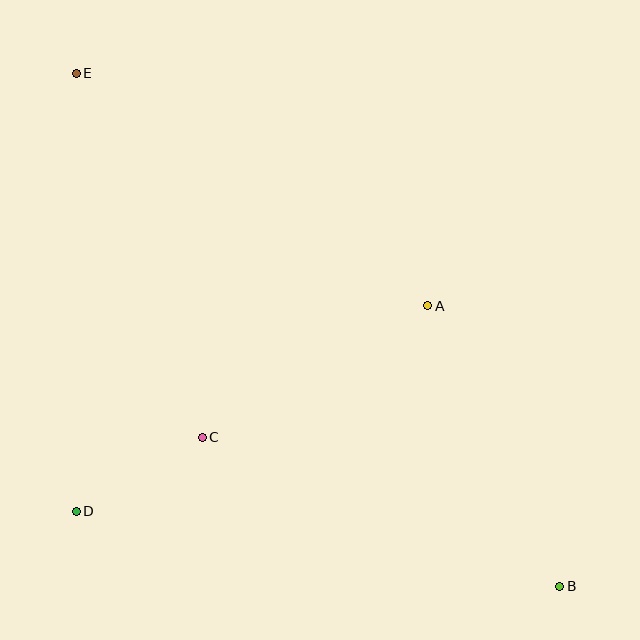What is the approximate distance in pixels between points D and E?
The distance between D and E is approximately 438 pixels.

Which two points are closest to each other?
Points C and D are closest to each other.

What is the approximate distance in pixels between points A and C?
The distance between A and C is approximately 261 pixels.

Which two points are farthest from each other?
Points B and E are farthest from each other.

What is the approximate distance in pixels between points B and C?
The distance between B and C is approximately 388 pixels.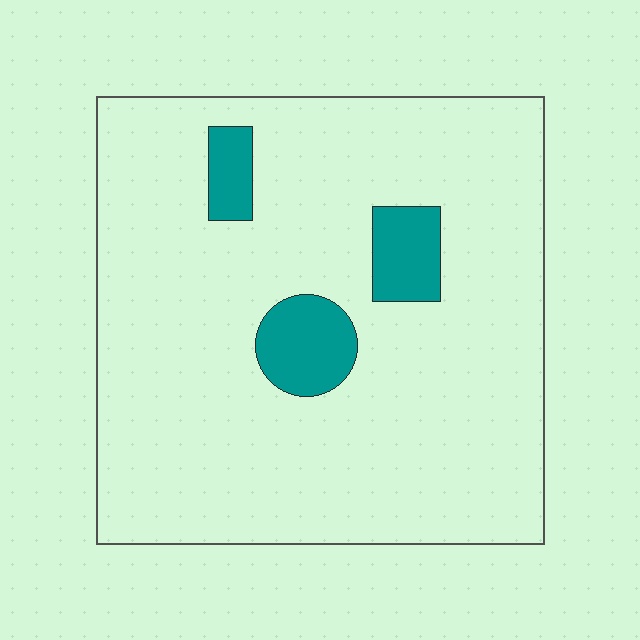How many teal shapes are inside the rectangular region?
3.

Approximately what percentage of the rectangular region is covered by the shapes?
Approximately 10%.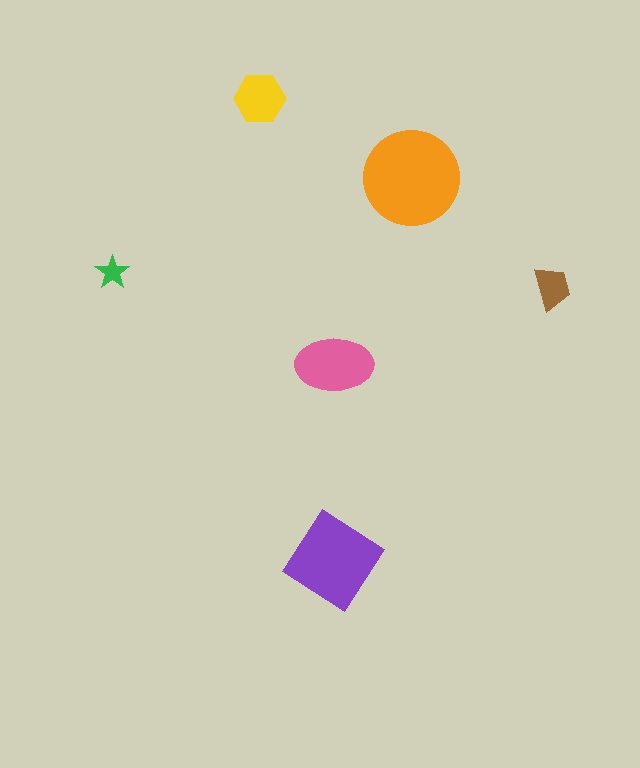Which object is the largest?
The orange circle.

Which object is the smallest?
The green star.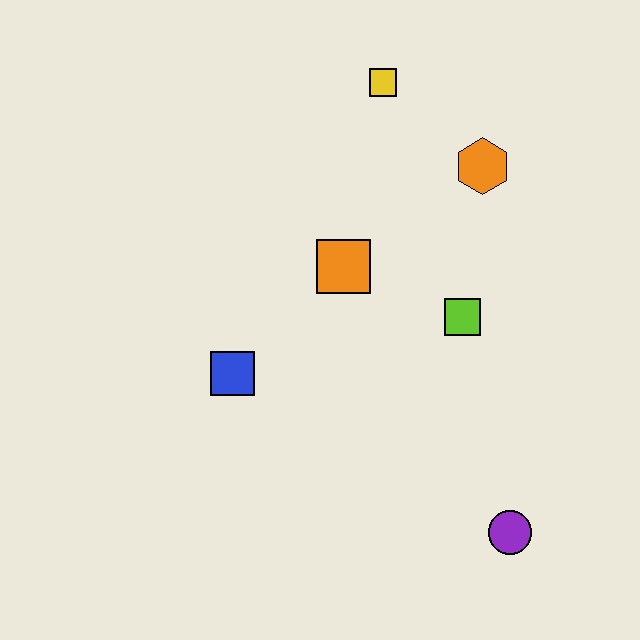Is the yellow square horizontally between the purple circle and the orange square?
Yes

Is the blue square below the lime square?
Yes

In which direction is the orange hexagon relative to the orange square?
The orange hexagon is to the right of the orange square.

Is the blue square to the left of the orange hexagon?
Yes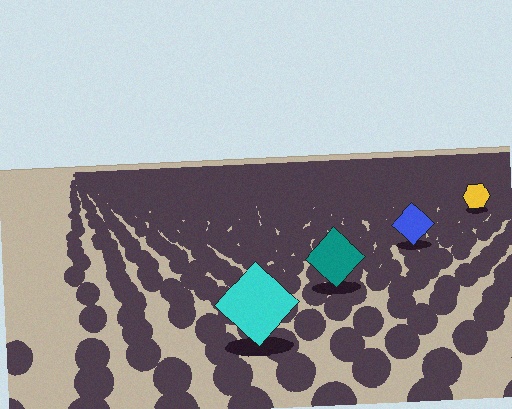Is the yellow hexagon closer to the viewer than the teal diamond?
No. The teal diamond is closer — you can tell from the texture gradient: the ground texture is coarser near it.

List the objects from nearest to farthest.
From nearest to farthest: the cyan diamond, the teal diamond, the blue diamond, the yellow hexagon.